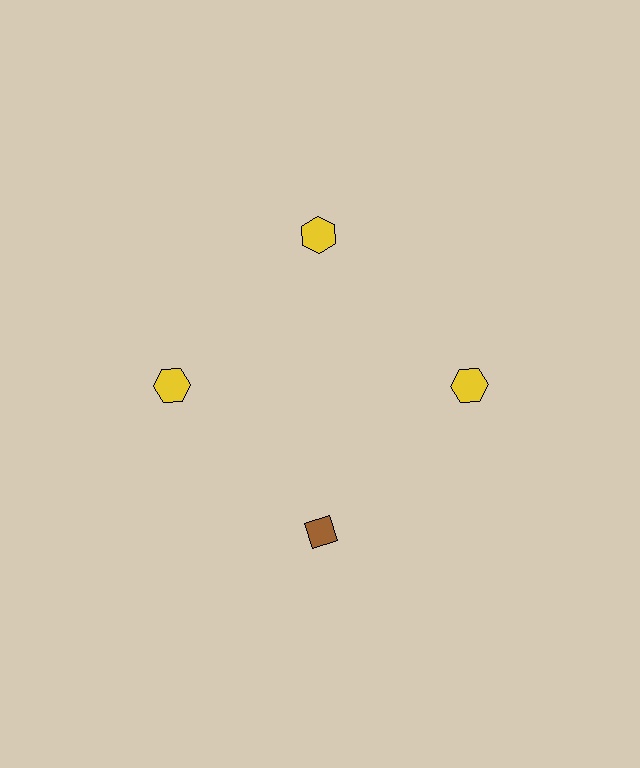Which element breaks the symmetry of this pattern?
The brown diamond at roughly the 6 o'clock position breaks the symmetry. All other shapes are yellow hexagons.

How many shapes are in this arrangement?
There are 4 shapes arranged in a ring pattern.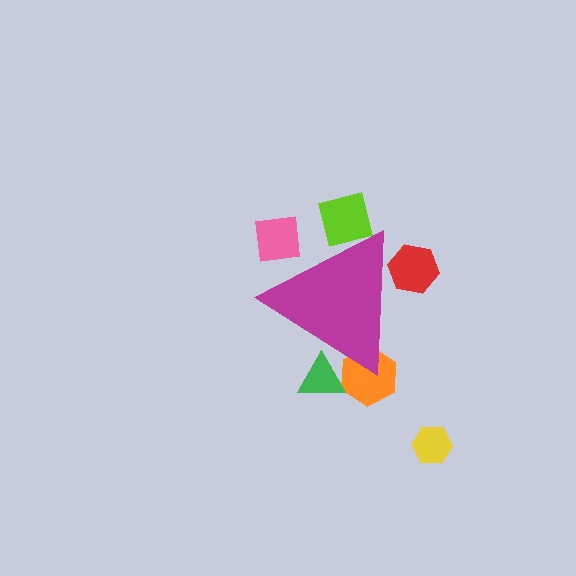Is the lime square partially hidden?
Yes, the lime square is partially hidden behind the magenta triangle.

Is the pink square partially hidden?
Yes, the pink square is partially hidden behind the magenta triangle.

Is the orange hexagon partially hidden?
Yes, the orange hexagon is partially hidden behind the magenta triangle.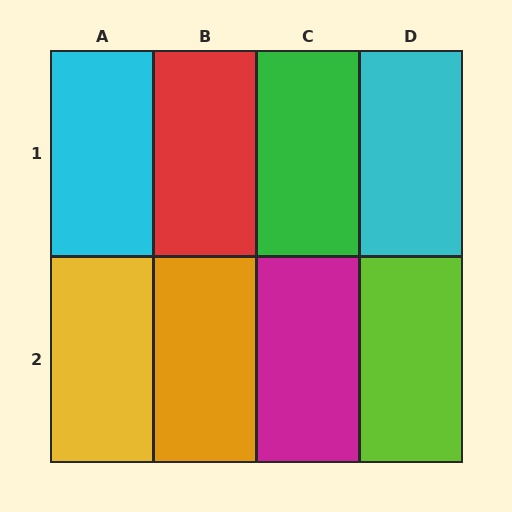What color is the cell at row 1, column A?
Cyan.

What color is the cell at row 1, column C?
Green.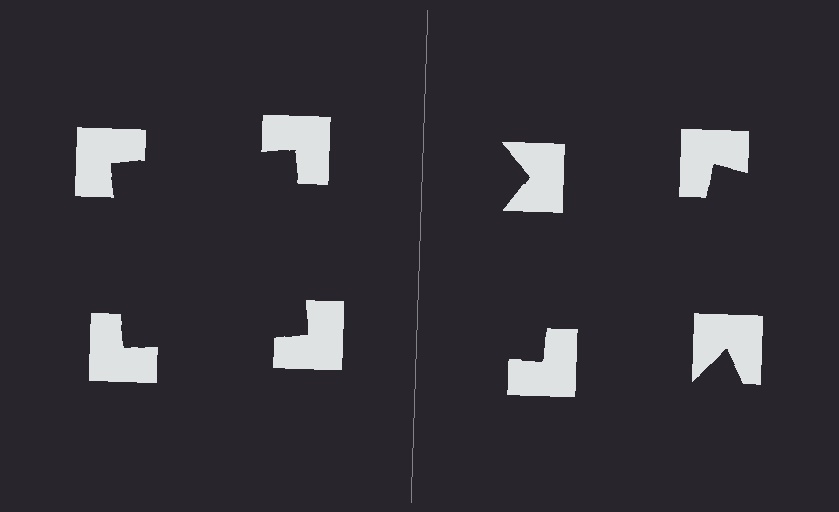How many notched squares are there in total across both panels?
8 — 4 on each side.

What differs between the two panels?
The notched squares are positioned identically on both sides; only the wedge orientations differ. On the left they align to a square; on the right they are misaligned.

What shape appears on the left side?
An illusory square.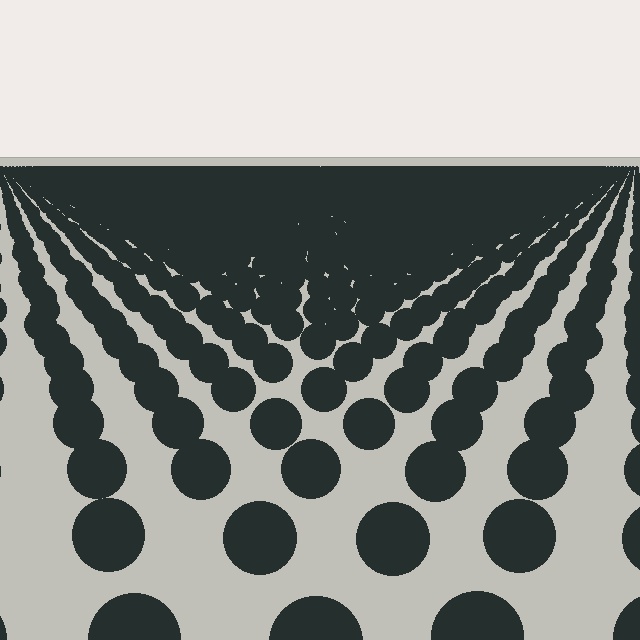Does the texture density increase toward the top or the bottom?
Density increases toward the top.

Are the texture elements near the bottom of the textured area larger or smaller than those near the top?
Larger. Near the bottom, elements are closer to the viewer and appear at a bigger on-screen size.